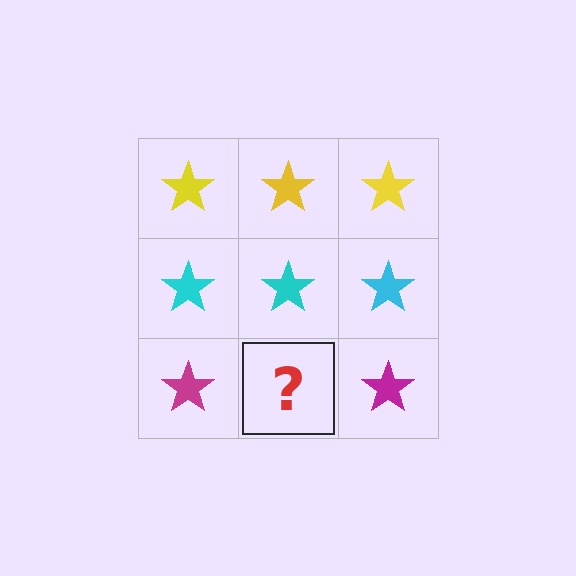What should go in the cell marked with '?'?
The missing cell should contain a magenta star.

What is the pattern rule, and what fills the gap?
The rule is that each row has a consistent color. The gap should be filled with a magenta star.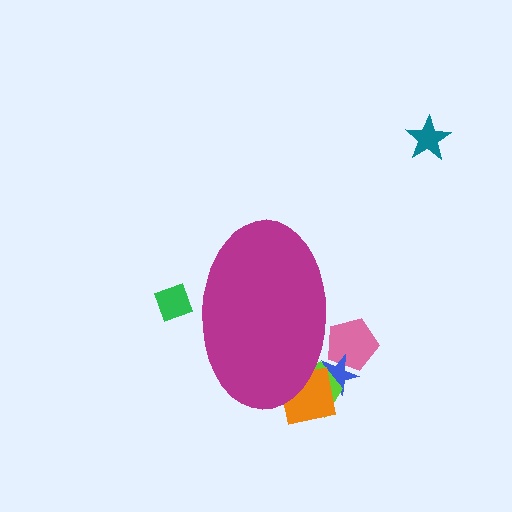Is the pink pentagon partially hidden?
Yes, the pink pentagon is partially hidden behind the magenta ellipse.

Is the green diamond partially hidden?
Yes, the green diamond is partially hidden behind the magenta ellipse.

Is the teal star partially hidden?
No, the teal star is fully visible.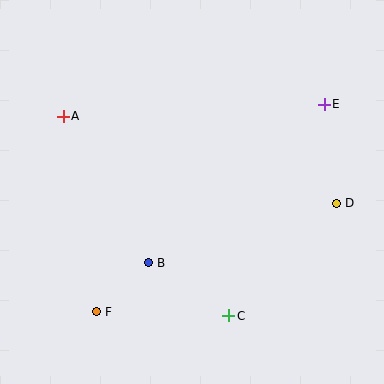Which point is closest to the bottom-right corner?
Point C is closest to the bottom-right corner.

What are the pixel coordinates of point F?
Point F is at (97, 312).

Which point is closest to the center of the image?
Point B at (149, 263) is closest to the center.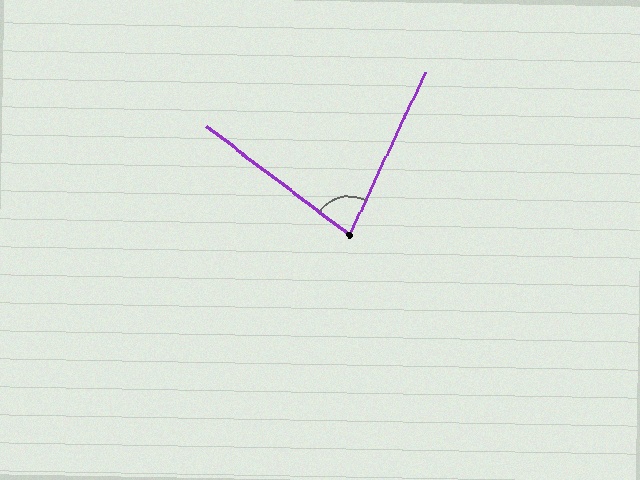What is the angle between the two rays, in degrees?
Approximately 78 degrees.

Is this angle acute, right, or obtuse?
It is acute.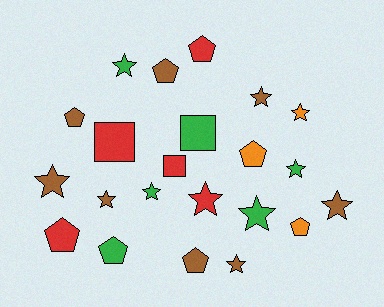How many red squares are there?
There are 2 red squares.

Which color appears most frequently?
Brown, with 8 objects.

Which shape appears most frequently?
Star, with 11 objects.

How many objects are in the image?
There are 22 objects.